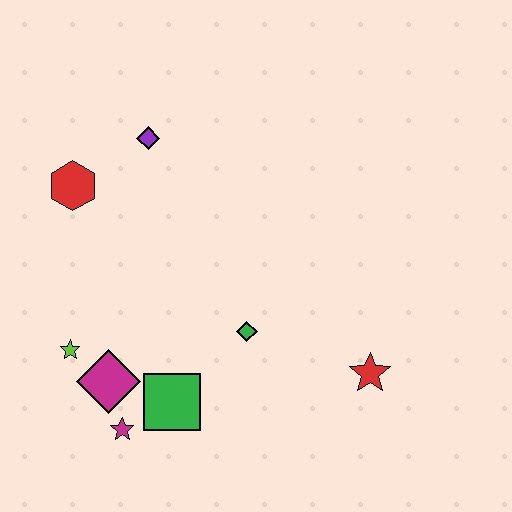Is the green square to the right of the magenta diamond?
Yes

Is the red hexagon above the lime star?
Yes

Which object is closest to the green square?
The magenta star is closest to the green square.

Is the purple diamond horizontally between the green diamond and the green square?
No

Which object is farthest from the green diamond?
The red hexagon is farthest from the green diamond.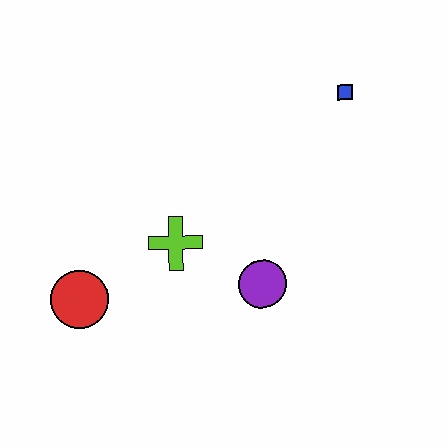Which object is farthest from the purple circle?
The blue square is farthest from the purple circle.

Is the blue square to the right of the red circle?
Yes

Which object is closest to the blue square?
The purple circle is closest to the blue square.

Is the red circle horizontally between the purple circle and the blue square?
No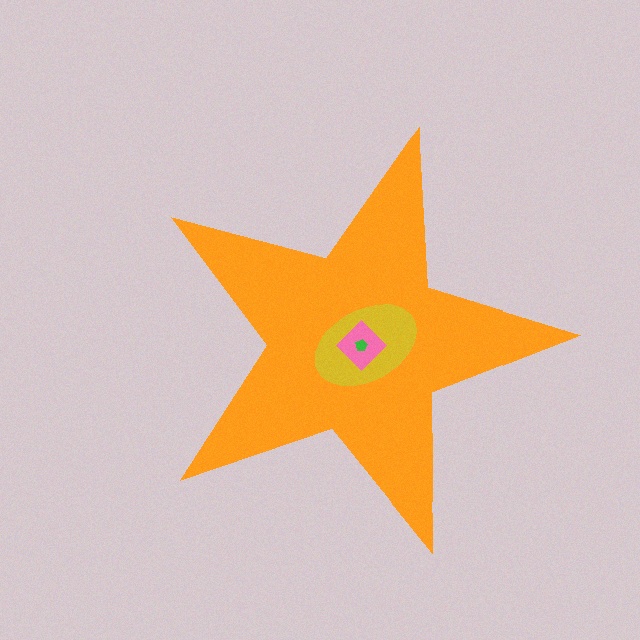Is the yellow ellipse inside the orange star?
Yes.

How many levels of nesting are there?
4.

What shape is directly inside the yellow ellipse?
The pink diamond.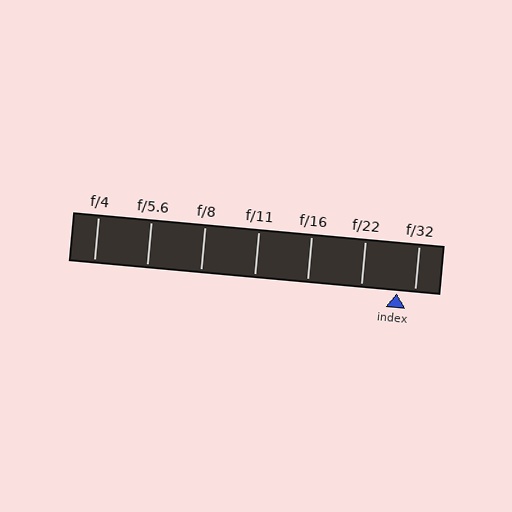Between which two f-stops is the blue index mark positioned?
The index mark is between f/22 and f/32.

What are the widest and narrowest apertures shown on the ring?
The widest aperture shown is f/4 and the narrowest is f/32.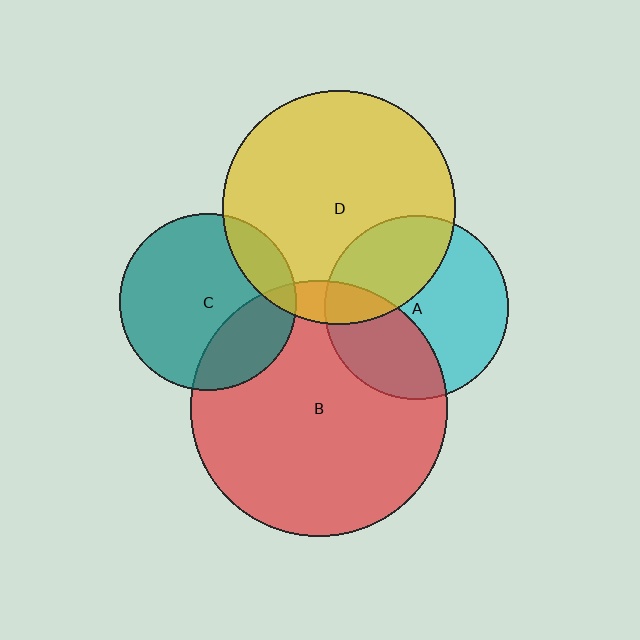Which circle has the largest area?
Circle B (red).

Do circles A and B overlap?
Yes.